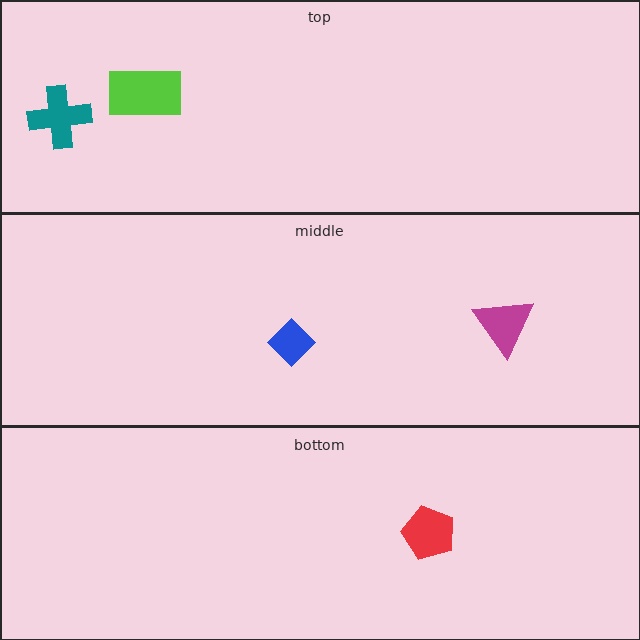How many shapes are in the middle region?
2.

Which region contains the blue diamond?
The middle region.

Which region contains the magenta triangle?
The middle region.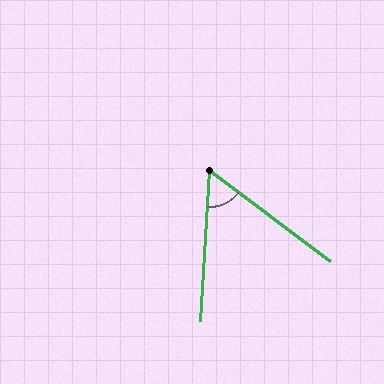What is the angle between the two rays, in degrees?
Approximately 56 degrees.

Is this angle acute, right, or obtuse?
It is acute.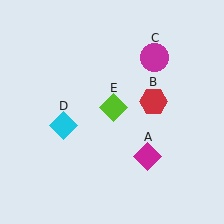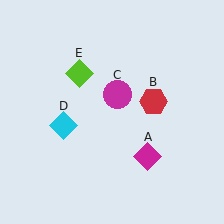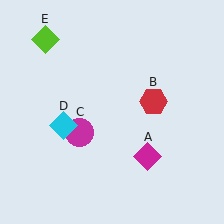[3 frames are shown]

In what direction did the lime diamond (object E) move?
The lime diamond (object E) moved up and to the left.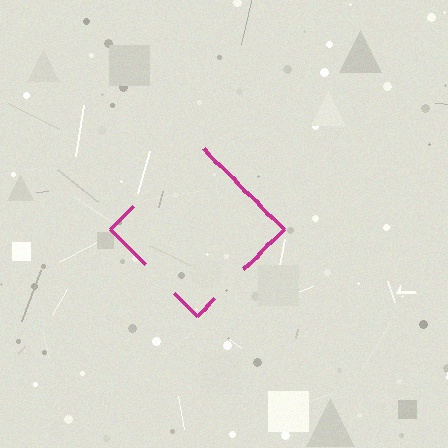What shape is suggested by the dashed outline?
The dashed outline suggests a diamond.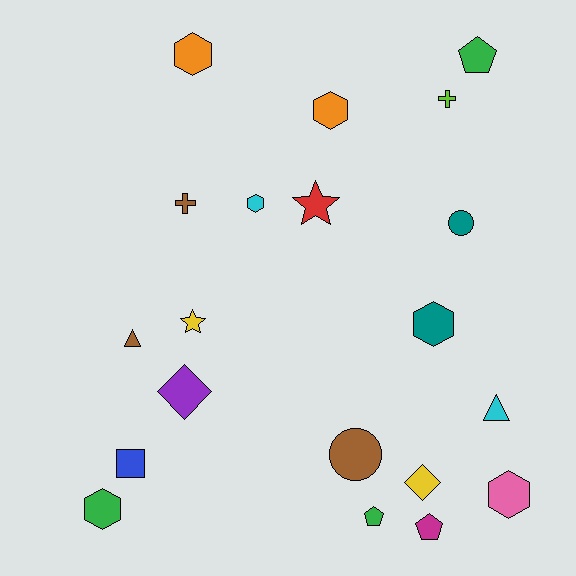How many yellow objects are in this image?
There are 2 yellow objects.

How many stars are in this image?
There are 2 stars.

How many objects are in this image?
There are 20 objects.